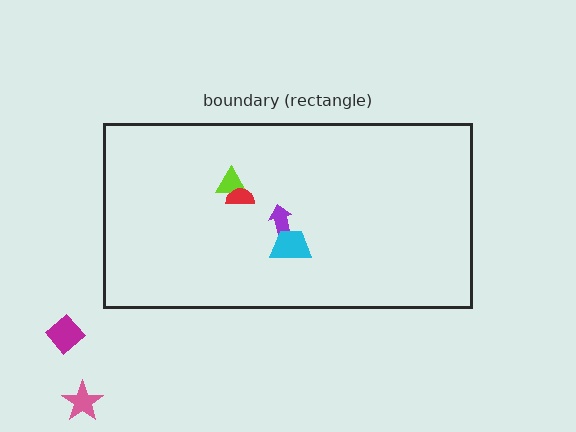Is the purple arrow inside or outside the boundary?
Inside.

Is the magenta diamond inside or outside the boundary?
Outside.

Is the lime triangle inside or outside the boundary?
Inside.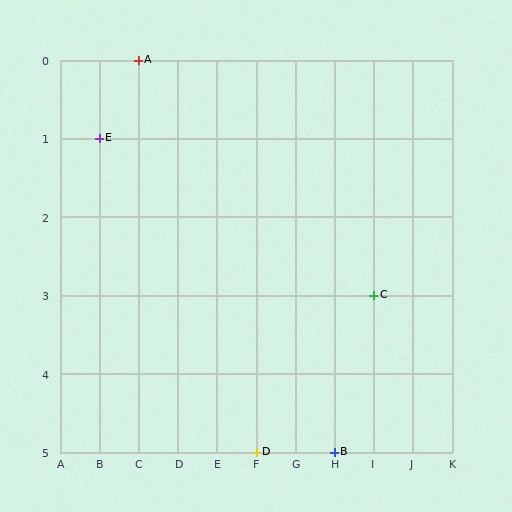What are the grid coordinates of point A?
Point A is at grid coordinates (C, 0).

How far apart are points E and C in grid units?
Points E and C are 7 columns and 2 rows apart (about 7.3 grid units diagonally).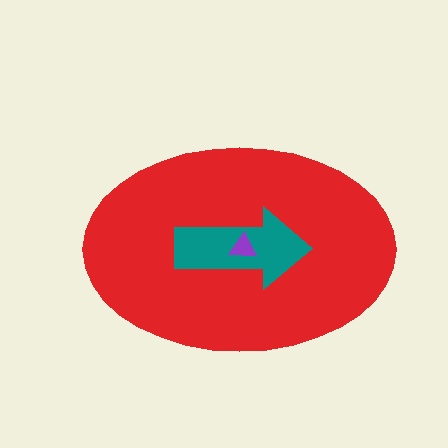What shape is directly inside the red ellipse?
The teal arrow.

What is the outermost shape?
The red ellipse.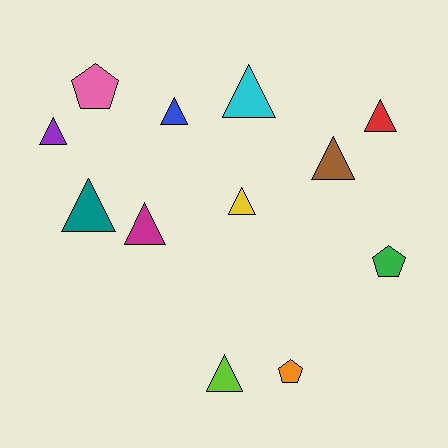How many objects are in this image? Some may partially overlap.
There are 12 objects.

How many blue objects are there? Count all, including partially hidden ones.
There is 1 blue object.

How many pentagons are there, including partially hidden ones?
There are 3 pentagons.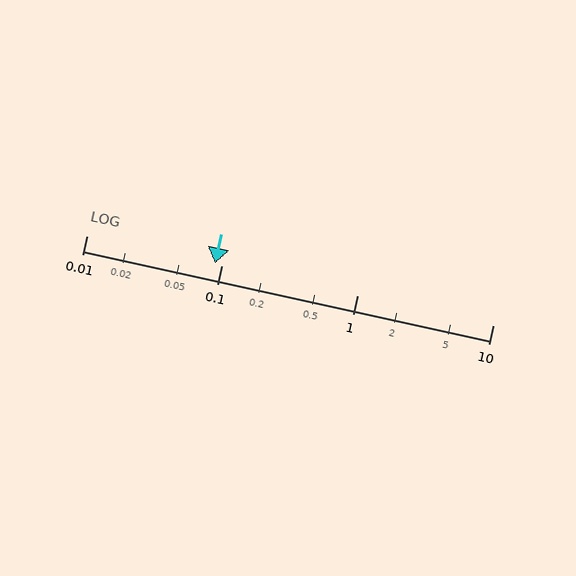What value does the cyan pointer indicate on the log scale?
The pointer indicates approximately 0.089.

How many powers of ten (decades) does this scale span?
The scale spans 3 decades, from 0.01 to 10.